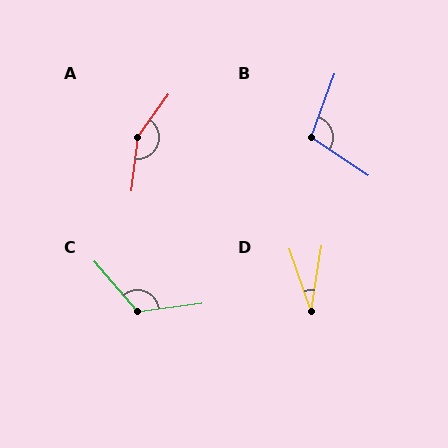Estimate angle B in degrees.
Approximately 102 degrees.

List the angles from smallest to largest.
D (28°), B (102°), C (123°), A (152°).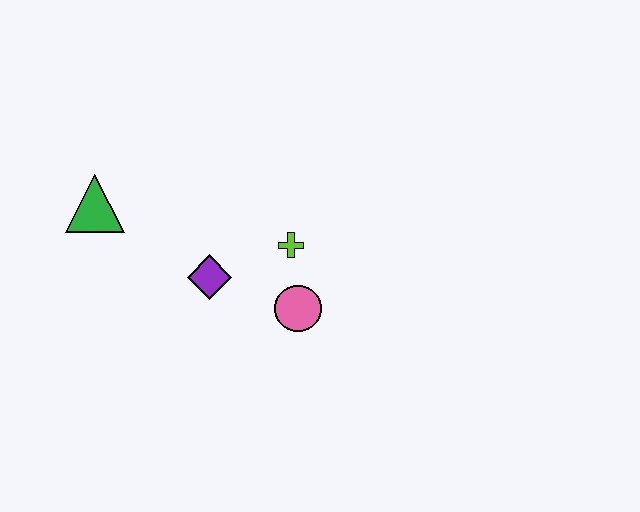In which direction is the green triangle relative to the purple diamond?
The green triangle is to the left of the purple diamond.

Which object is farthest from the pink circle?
The green triangle is farthest from the pink circle.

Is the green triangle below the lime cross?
No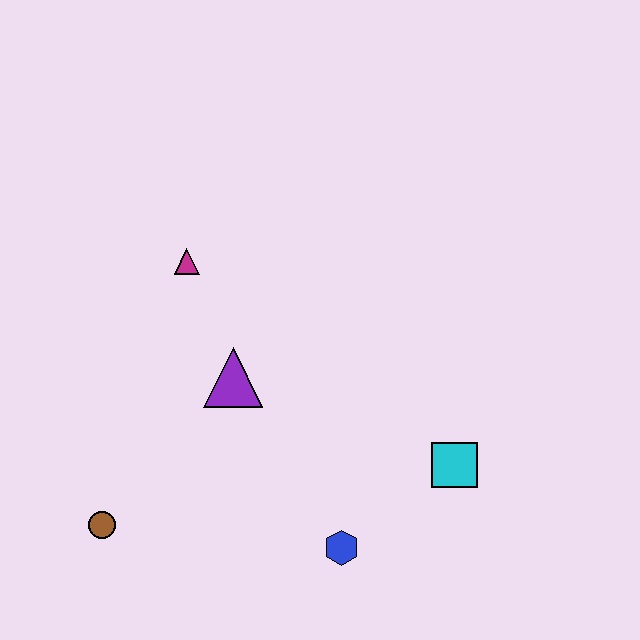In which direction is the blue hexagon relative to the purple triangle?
The blue hexagon is below the purple triangle.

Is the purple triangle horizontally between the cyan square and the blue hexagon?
No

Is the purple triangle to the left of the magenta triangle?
No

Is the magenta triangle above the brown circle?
Yes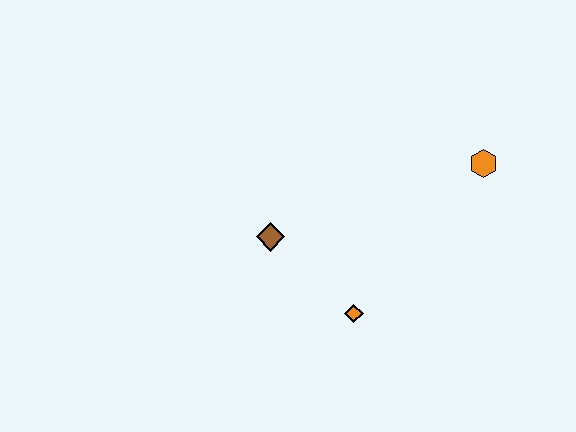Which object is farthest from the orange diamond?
The orange hexagon is farthest from the orange diamond.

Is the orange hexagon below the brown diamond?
No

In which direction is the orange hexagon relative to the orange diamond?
The orange hexagon is above the orange diamond.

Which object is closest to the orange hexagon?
The orange diamond is closest to the orange hexagon.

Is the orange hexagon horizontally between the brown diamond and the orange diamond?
No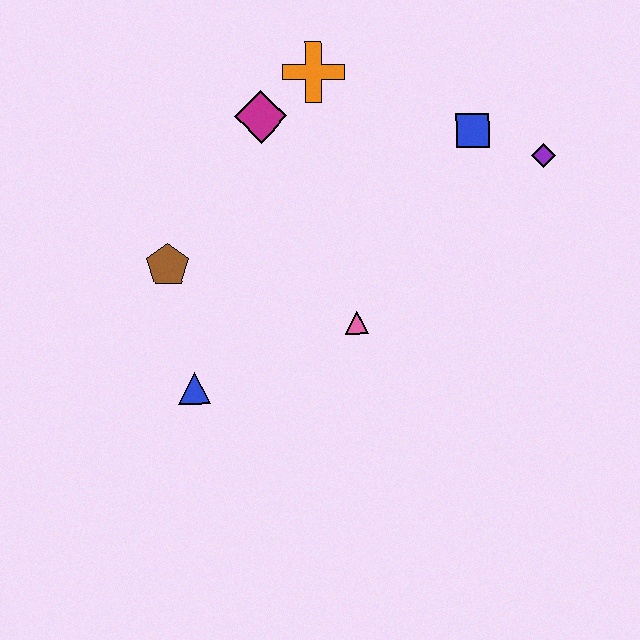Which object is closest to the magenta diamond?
The orange cross is closest to the magenta diamond.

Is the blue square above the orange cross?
No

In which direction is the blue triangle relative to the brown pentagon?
The blue triangle is below the brown pentagon.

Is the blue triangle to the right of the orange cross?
No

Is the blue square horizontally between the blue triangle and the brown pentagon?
No